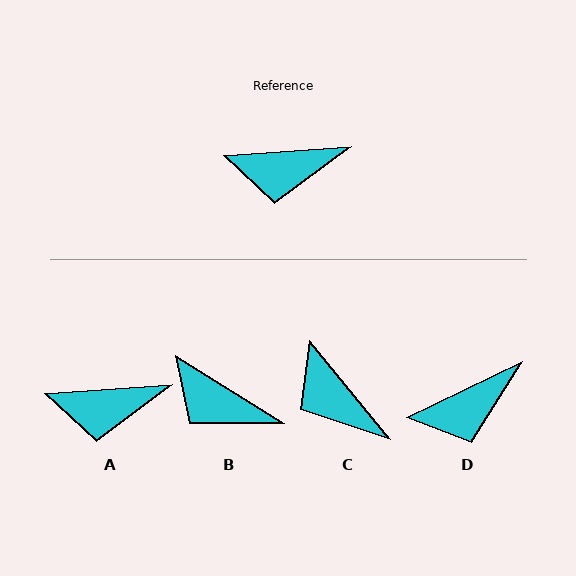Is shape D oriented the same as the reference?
No, it is off by about 21 degrees.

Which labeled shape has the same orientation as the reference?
A.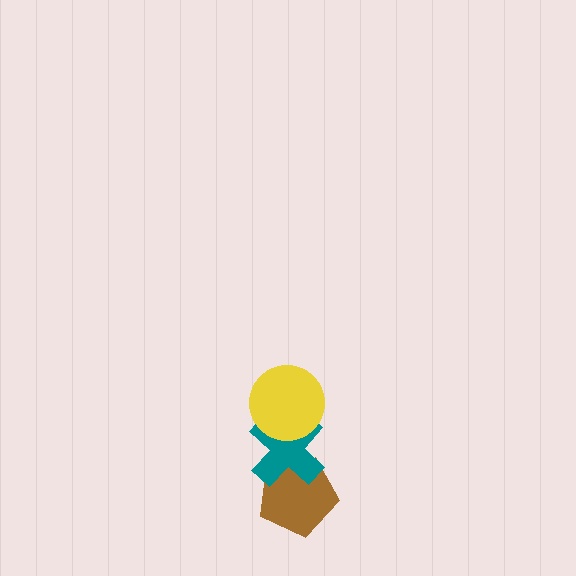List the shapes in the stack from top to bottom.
From top to bottom: the yellow circle, the teal cross, the brown pentagon.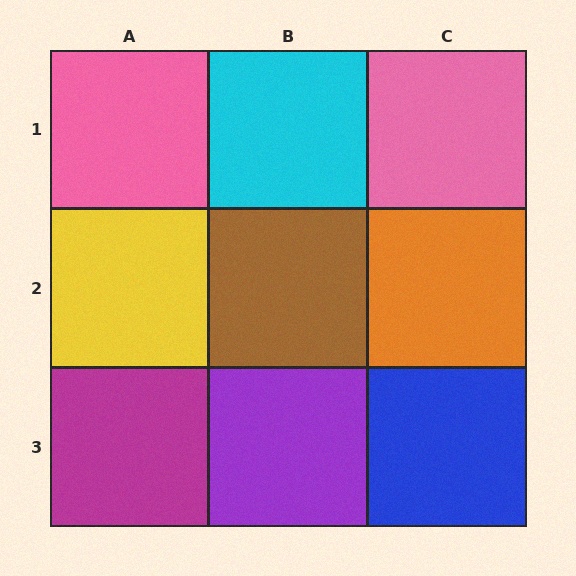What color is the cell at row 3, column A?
Magenta.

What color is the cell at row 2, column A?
Yellow.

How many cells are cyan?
1 cell is cyan.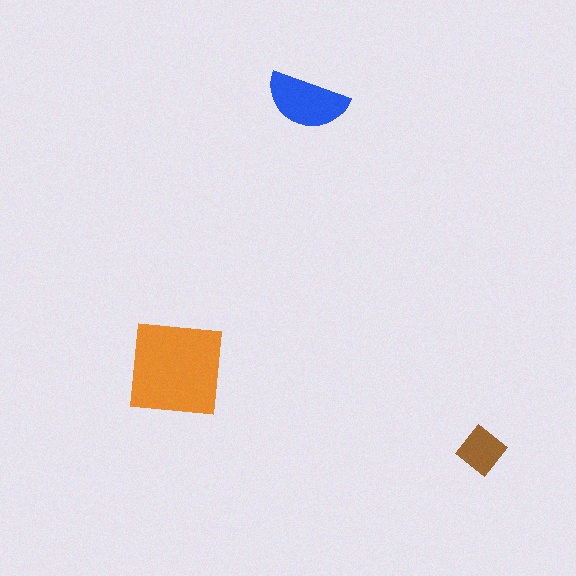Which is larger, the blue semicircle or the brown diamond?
The blue semicircle.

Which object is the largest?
The orange square.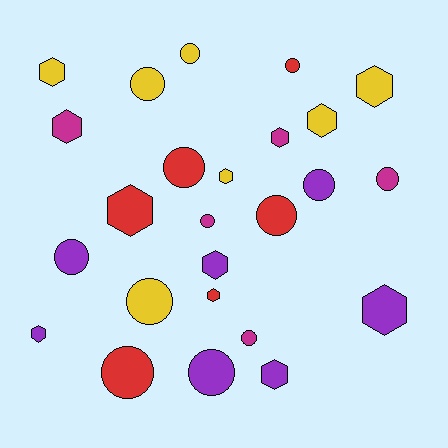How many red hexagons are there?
There are 2 red hexagons.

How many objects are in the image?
There are 25 objects.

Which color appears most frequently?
Yellow, with 7 objects.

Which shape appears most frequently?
Circle, with 13 objects.